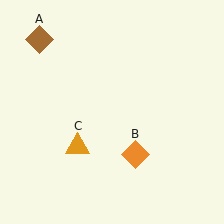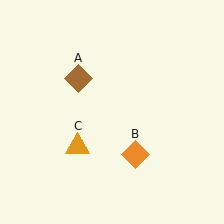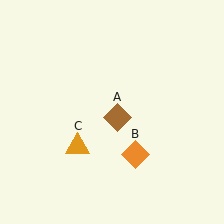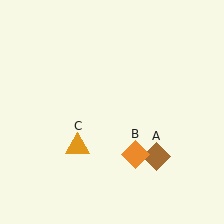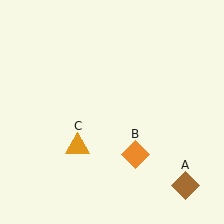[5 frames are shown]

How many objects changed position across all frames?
1 object changed position: brown diamond (object A).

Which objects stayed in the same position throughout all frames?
Orange diamond (object B) and orange triangle (object C) remained stationary.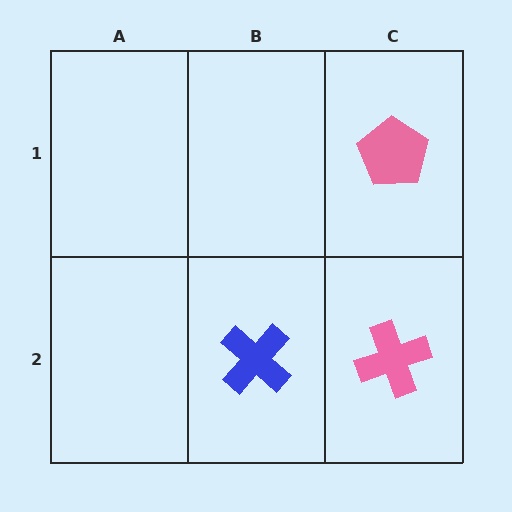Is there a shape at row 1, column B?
No, that cell is empty.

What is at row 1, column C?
A pink pentagon.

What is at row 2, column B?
A blue cross.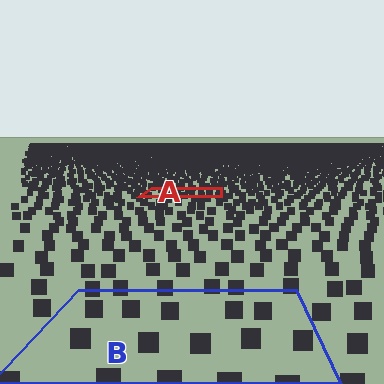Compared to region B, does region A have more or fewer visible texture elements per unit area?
Region A has more texture elements per unit area — they are packed more densely because it is farther away.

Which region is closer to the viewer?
Region B is closer. The texture elements there are larger and more spread out.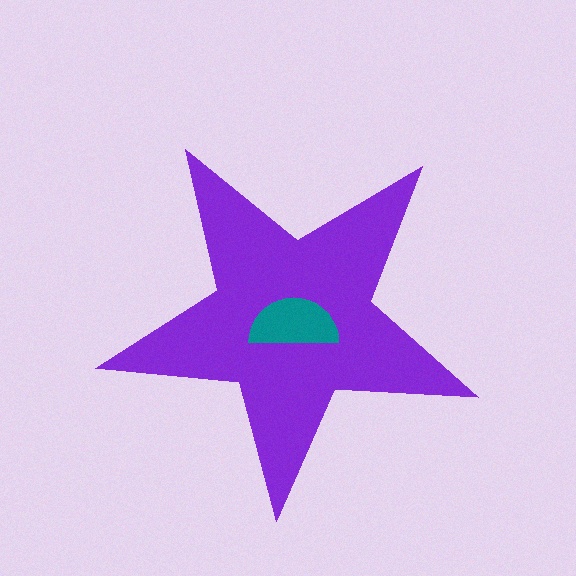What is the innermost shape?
The teal semicircle.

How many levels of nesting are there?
2.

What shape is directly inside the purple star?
The teal semicircle.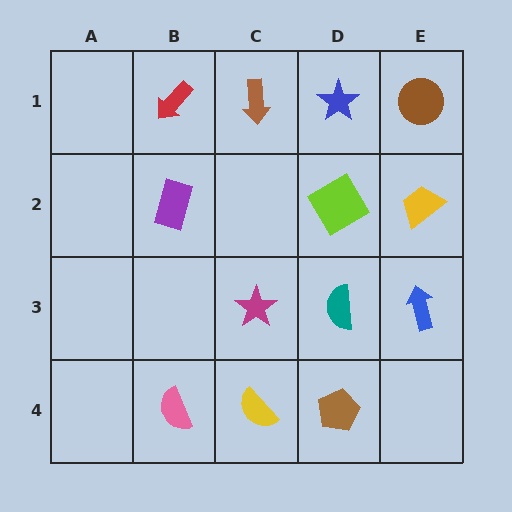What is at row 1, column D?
A blue star.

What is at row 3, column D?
A teal semicircle.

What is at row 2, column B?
A purple rectangle.